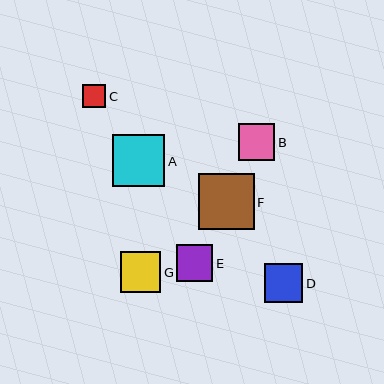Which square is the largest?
Square F is the largest with a size of approximately 56 pixels.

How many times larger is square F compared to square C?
Square F is approximately 2.5 times the size of square C.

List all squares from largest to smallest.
From largest to smallest: F, A, G, D, B, E, C.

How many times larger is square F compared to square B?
Square F is approximately 1.5 times the size of square B.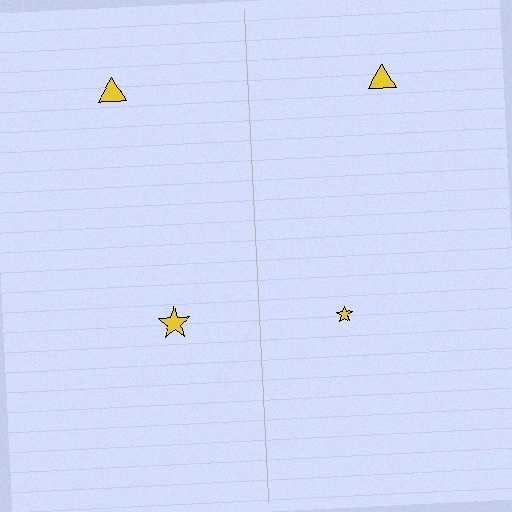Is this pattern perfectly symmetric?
No, the pattern is not perfectly symmetric. The yellow star on the right side has a different size than its mirror counterpart.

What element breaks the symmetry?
The yellow star on the right side has a different size than its mirror counterpart.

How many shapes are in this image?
There are 4 shapes in this image.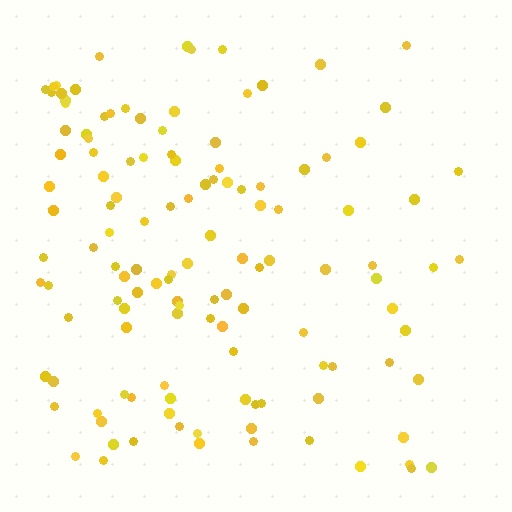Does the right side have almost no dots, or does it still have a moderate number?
Still a moderate number, just noticeably fewer than the left.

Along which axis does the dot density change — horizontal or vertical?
Horizontal.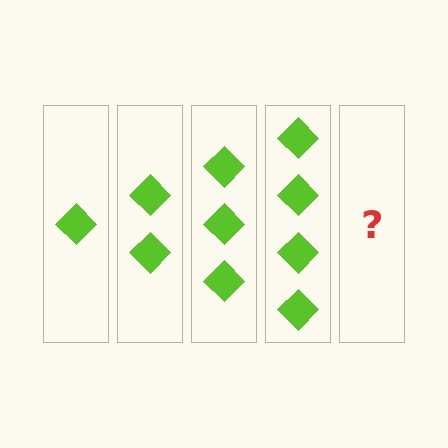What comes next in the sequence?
The next element should be 5 diamonds.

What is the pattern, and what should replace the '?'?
The pattern is that each step adds one more diamond. The '?' should be 5 diamonds.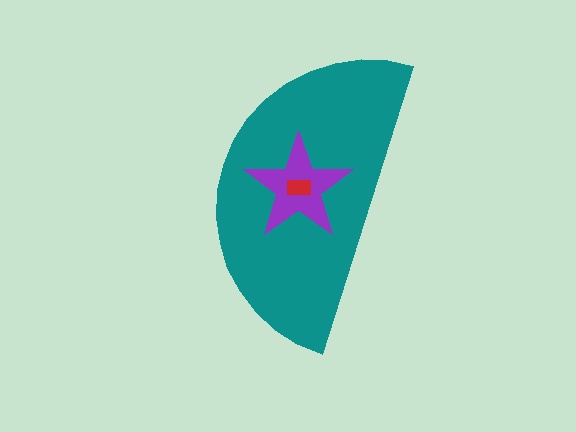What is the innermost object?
The red rectangle.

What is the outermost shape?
The teal semicircle.